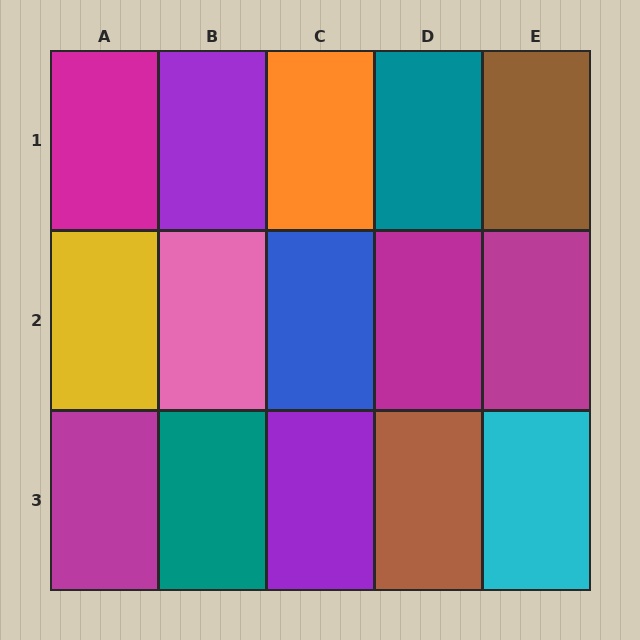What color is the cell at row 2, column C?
Blue.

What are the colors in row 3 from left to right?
Magenta, teal, purple, brown, cyan.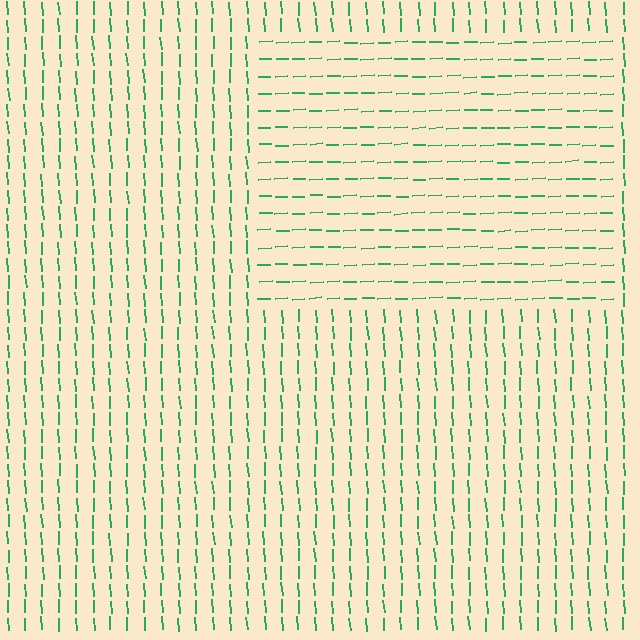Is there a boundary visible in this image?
Yes, there is a texture boundary formed by a change in line orientation.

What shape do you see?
I see a rectangle.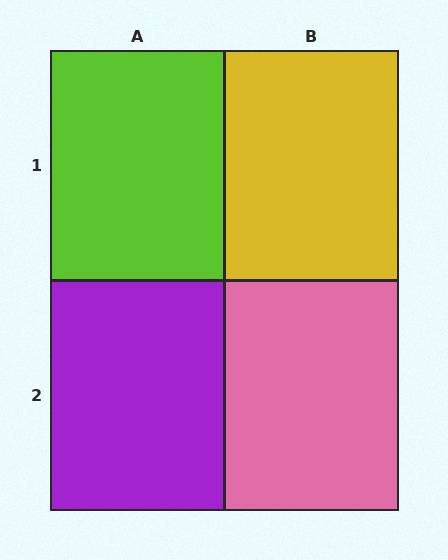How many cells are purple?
1 cell is purple.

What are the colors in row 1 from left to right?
Lime, yellow.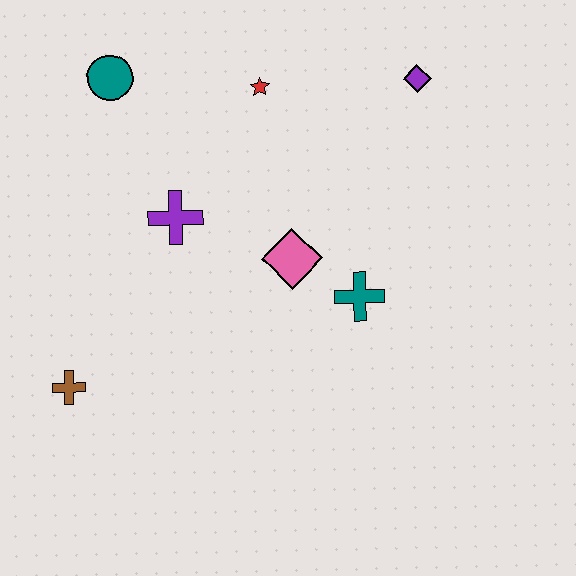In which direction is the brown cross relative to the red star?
The brown cross is below the red star.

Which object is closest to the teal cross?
The pink diamond is closest to the teal cross.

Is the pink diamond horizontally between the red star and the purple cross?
No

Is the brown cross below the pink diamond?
Yes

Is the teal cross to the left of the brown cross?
No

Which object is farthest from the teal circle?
The teal cross is farthest from the teal circle.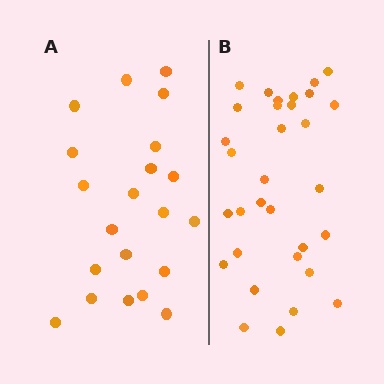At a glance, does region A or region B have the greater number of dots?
Region B (the right region) has more dots.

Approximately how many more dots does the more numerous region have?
Region B has roughly 12 or so more dots than region A.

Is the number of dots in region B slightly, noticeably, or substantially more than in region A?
Region B has substantially more. The ratio is roughly 1.5 to 1.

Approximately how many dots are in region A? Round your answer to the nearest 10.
About 20 dots. (The exact count is 21, which rounds to 20.)